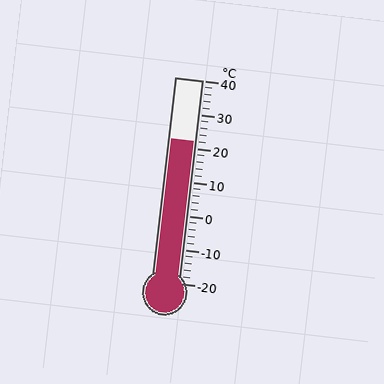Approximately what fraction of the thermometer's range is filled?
The thermometer is filled to approximately 70% of its range.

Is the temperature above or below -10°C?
The temperature is above -10°C.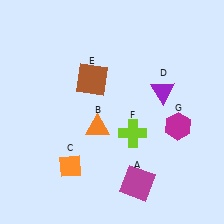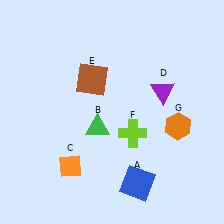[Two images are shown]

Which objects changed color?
A changed from magenta to blue. B changed from orange to green. G changed from magenta to orange.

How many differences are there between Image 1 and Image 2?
There are 3 differences between the two images.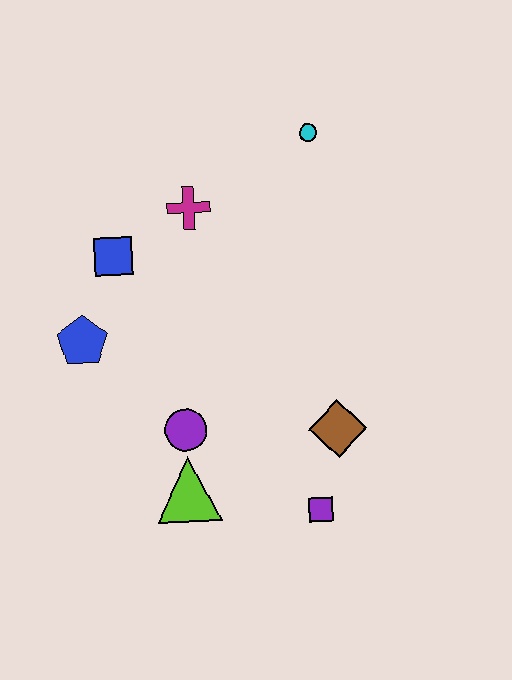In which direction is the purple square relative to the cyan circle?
The purple square is below the cyan circle.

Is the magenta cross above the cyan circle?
No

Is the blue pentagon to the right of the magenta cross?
No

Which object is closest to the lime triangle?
The purple circle is closest to the lime triangle.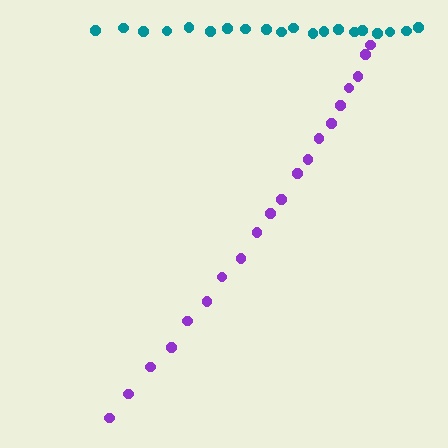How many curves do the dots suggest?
There are 2 distinct paths.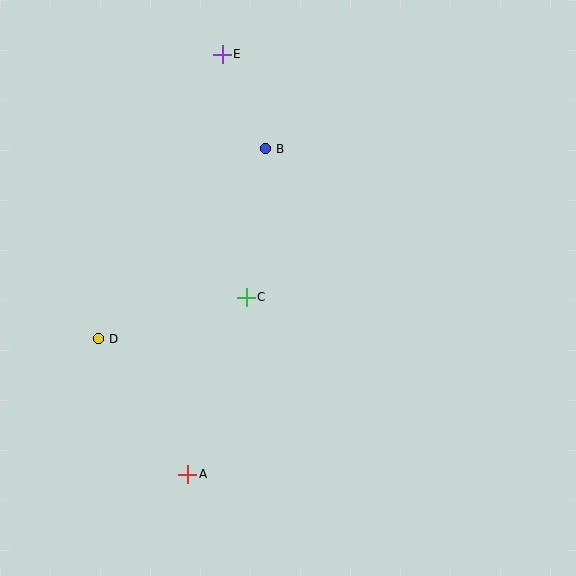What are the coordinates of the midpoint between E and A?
The midpoint between E and A is at (205, 264).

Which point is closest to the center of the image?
Point C at (246, 297) is closest to the center.